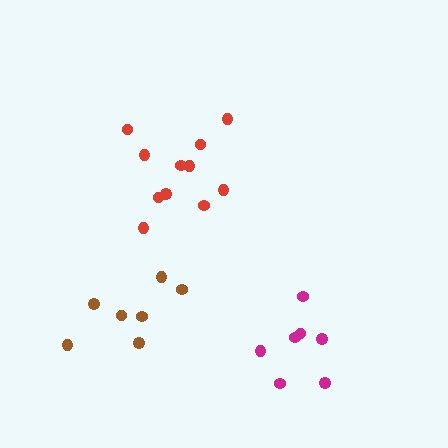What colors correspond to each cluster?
The clusters are colored: magenta, red, brown.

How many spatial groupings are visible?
There are 3 spatial groupings.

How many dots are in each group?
Group 1: 7 dots, Group 2: 11 dots, Group 3: 7 dots (25 total).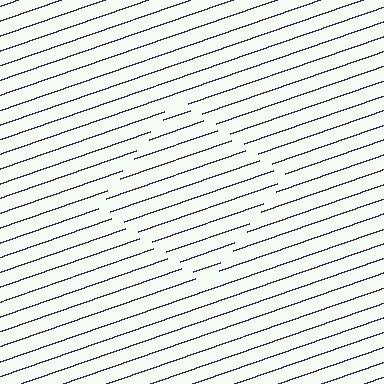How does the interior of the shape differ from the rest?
The interior of the shape contains the same grating, shifted by half a period — the contour is defined by the phase discontinuity where line-ends from the inner and outer gratings abut.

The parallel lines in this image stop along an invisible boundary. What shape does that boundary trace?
An illusory square. The interior of the shape contains the same grating, shifted by half a period — the contour is defined by the phase discontinuity where line-ends from the inner and outer gratings abut.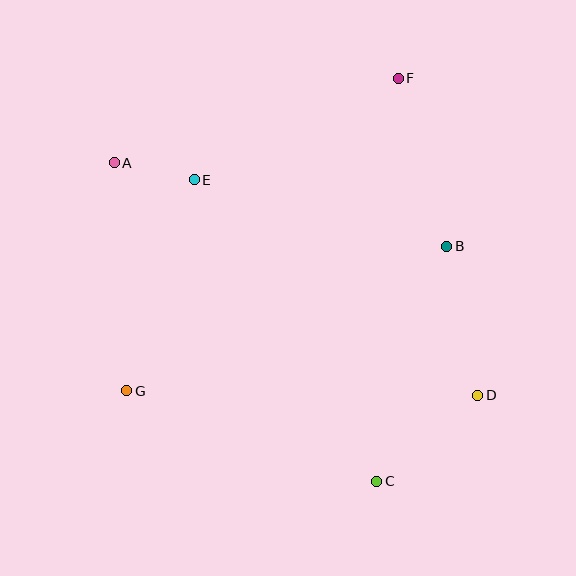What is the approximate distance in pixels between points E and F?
The distance between E and F is approximately 228 pixels.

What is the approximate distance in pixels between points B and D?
The distance between B and D is approximately 153 pixels.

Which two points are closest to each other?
Points A and E are closest to each other.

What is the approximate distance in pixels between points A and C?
The distance between A and C is approximately 413 pixels.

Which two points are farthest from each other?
Points A and D are farthest from each other.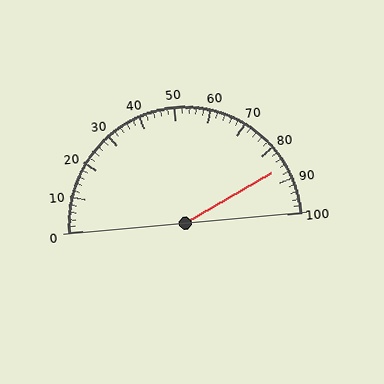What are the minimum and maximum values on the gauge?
The gauge ranges from 0 to 100.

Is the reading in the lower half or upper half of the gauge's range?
The reading is in the upper half of the range (0 to 100).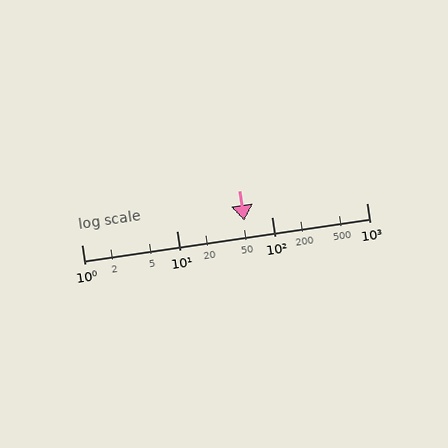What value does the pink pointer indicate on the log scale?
The pointer indicates approximately 52.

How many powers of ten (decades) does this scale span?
The scale spans 3 decades, from 1 to 1000.